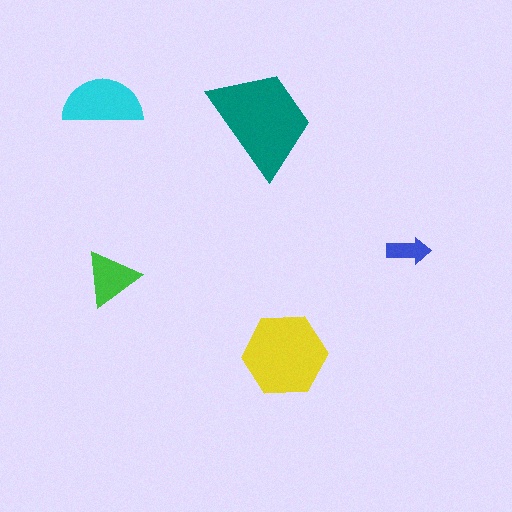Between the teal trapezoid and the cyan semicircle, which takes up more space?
The teal trapezoid.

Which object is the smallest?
The blue arrow.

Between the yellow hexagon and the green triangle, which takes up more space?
The yellow hexagon.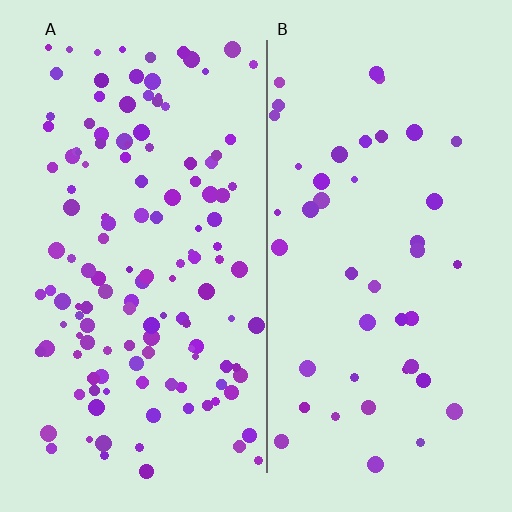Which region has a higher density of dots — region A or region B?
A (the left).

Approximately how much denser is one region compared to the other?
Approximately 3.0× — region A over region B.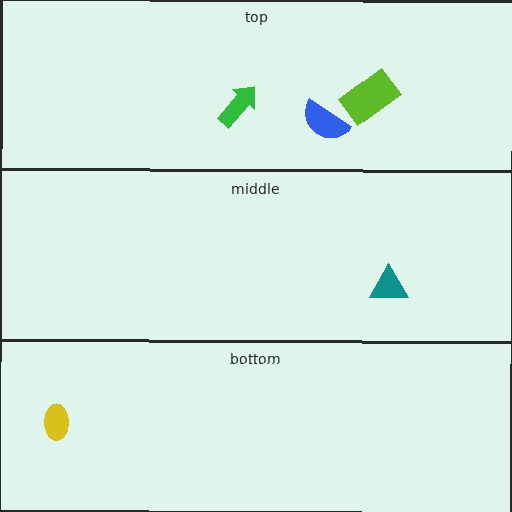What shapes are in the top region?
The blue semicircle, the green arrow, the lime rectangle.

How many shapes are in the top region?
3.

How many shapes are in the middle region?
1.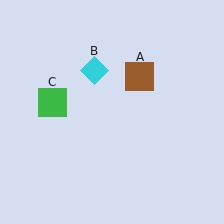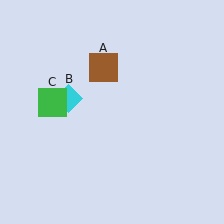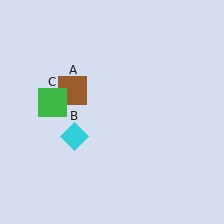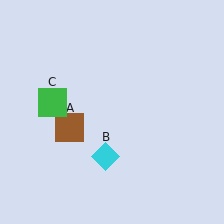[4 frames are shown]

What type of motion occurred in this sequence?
The brown square (object A), cyan diamond (object B) rotated counterclockwise around the center of the scene.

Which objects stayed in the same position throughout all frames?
Green square (object C) remained stationary.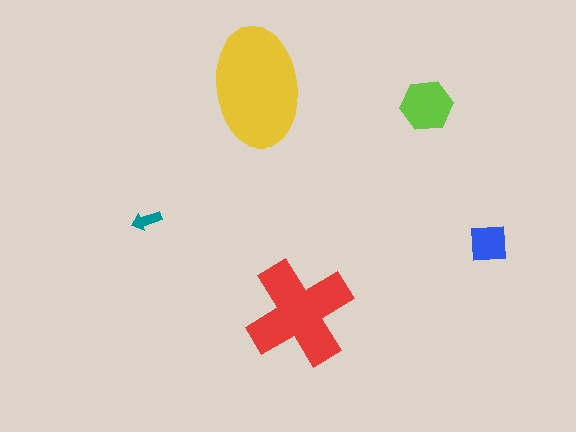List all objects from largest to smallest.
The yellow ellipse, the red cross, the lime hexagon, the blue square, the teal arrow.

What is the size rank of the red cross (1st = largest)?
2nd.